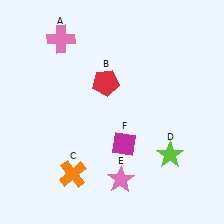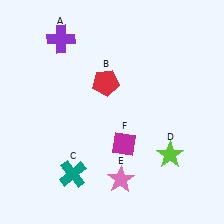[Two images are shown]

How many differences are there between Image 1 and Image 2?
There are 2 differences between the two images.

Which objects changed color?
A changed from pink to purple. C changed from orange to teal.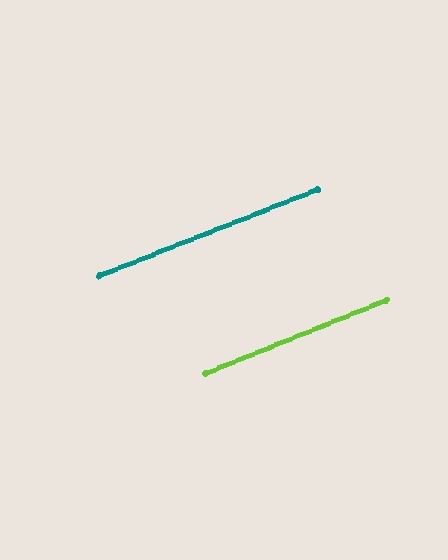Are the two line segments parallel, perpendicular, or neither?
Parallel — their directions differ by only 0.8°.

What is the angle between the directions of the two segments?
Approximately 1 degree.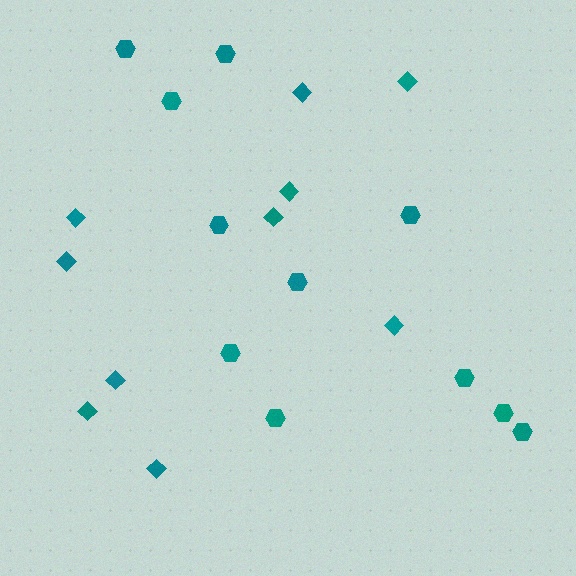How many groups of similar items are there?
There are 2 groups: one group of diamonds (10) and one group of hexagons (11).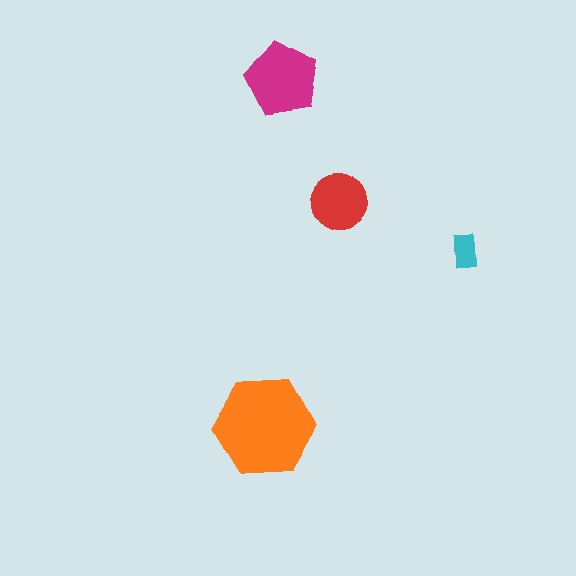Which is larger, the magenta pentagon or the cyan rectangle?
The magenta pentagon.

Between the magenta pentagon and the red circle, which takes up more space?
The magenta pentagon.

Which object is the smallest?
The cyan rectangle.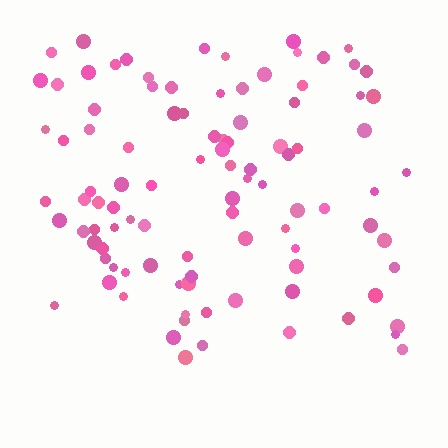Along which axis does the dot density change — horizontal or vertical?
Vertical.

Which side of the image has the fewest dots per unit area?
The bottom.